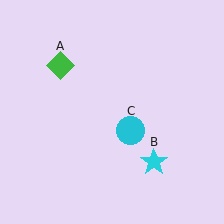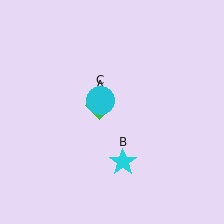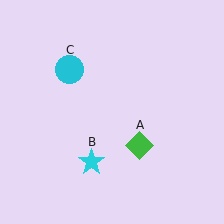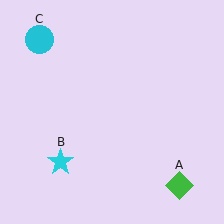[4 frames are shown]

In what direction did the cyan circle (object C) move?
The cyan circle (object C) moved up and to the left.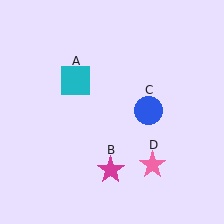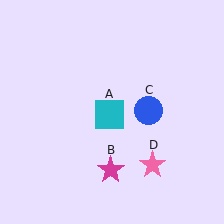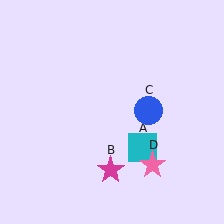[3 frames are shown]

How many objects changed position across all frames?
1 object changed position: cyan square (object A).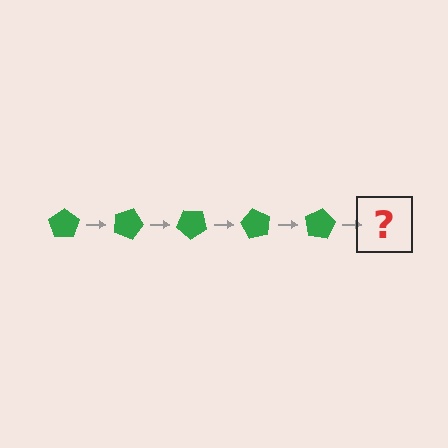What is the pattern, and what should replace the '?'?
The pattern is that the pentagon rotates 20 degrees each step. The '?' should be a green pentagon rotated 100 degrees.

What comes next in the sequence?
The next element should be a green pentagon rotated 100 degrees.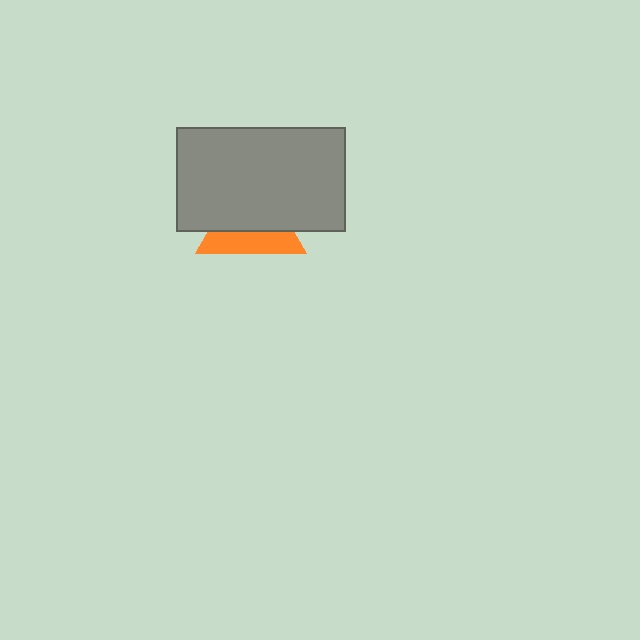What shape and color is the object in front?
The object in front is a gray rectangle.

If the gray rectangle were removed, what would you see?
You would see the complete orange triangle.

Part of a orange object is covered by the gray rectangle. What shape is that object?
It is a triangle.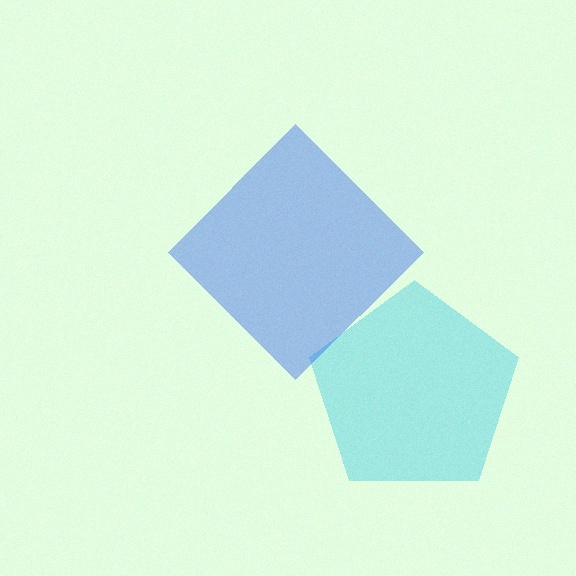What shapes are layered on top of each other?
The layered shapes are: a cyan pentagon, a blue diamond.